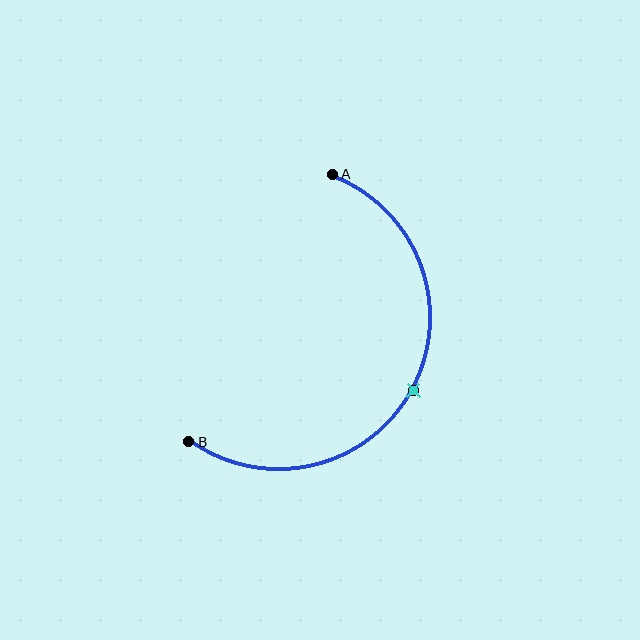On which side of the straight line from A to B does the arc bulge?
The arc bulges to the right of the straight line connecting A and B.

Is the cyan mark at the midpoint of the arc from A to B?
Yes. The cyan mark lies on the arc at equal arc-length from both A and B — it is the arc midpoint.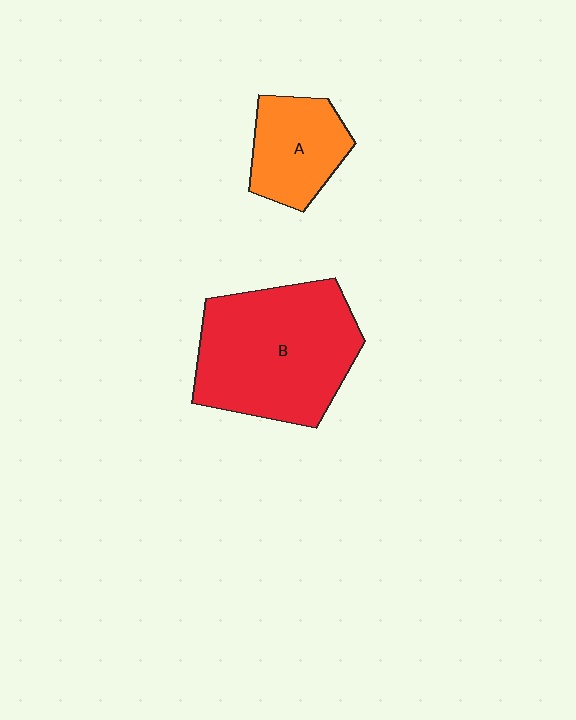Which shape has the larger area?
Shape B (red).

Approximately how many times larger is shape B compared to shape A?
Approximately 2.1 times.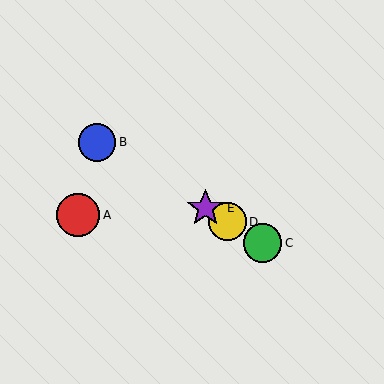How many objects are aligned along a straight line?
4 objects (B, C, D, E) are aligned along a straight line.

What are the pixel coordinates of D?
Object D is at (227, 222).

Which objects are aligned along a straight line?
Objects B, C, D, E are aligned along a straight line.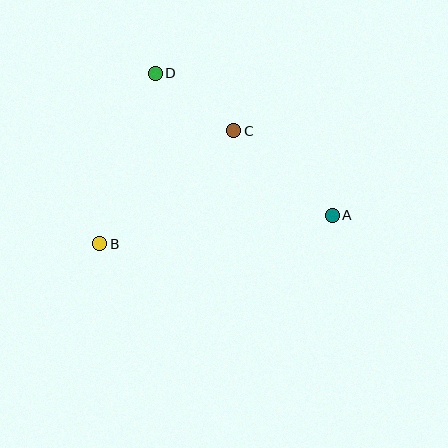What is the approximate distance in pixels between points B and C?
The distance between B and C is approximately 175 pixels.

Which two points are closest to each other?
Points C and D are closest to each other.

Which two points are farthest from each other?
Points A and B are farthest from each other.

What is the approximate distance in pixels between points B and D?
The distance between B and D is approximately 179 pixels.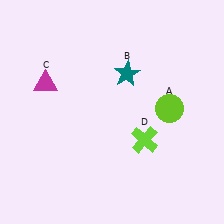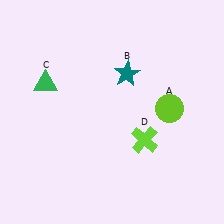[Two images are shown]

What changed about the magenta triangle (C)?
In Image 1, C is magenta. In Image 2, it changed to green.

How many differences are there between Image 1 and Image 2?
There is 1 difference between the two images.